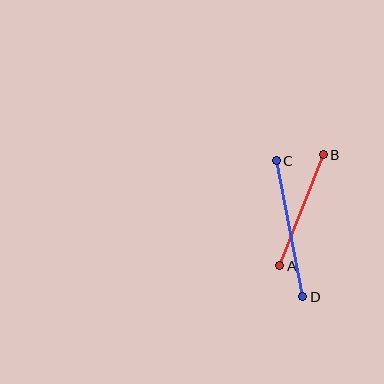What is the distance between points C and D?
The distance is approximately 139 pixels.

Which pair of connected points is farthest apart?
Points C and D are farthest apart.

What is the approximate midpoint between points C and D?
The midpoint is at approximately (290, 229) pixels.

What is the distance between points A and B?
The distance is approximately 119 pixels.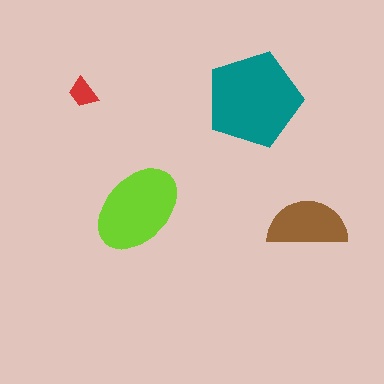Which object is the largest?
The teal pentagon.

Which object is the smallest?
The red trapezoid.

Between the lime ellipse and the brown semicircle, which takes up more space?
The lime ellipse.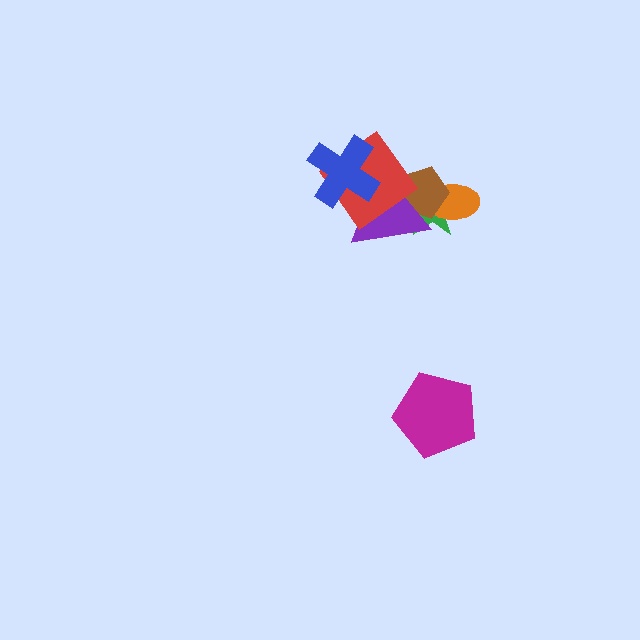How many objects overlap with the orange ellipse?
3 objects overlap with the orange ellipse.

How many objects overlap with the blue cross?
2 objects overlap with the blue cross.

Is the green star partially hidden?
Yes, it is partially covered by another shape.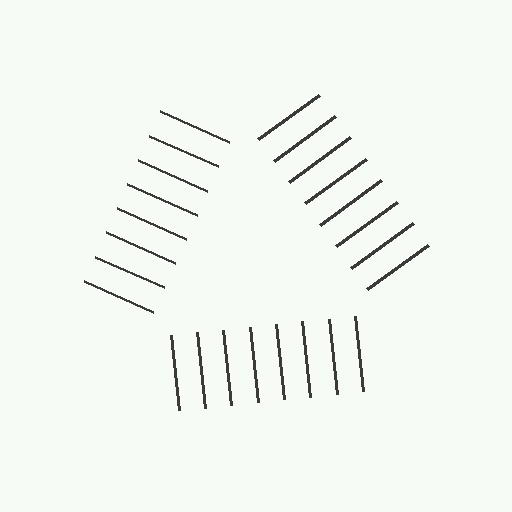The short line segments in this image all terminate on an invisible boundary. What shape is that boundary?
An illusory triangle — the line segments terminate on its edges but no continuous stroke is drawn.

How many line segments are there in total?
24 — 8 along each of the 3 edges.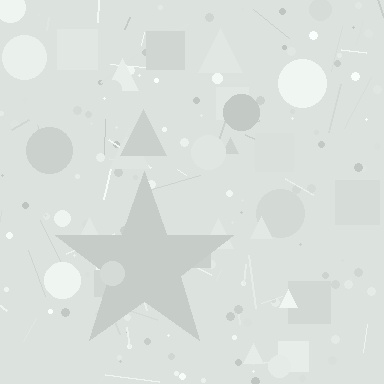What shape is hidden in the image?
A star is hidden in the image.